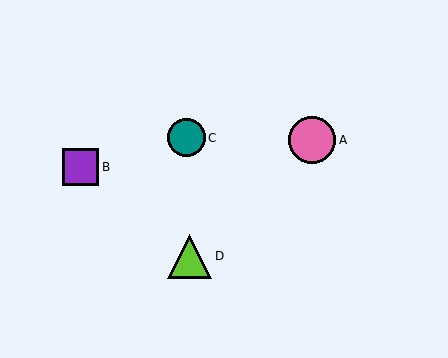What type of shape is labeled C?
Shape C is a teal circle.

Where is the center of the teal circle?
The center of the teal circle is at (186, 138).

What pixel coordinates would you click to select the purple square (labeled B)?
Click at (80, 167) to select the purple square B.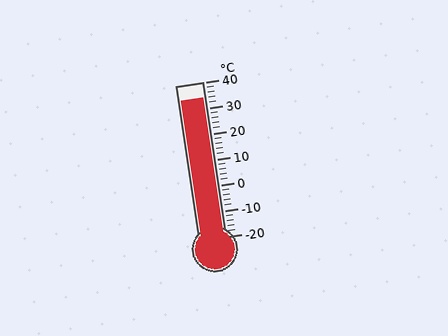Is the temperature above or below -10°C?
The temperature is above -10°C.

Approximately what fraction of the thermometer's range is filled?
The thermometer is filled to approximately 90% of its range.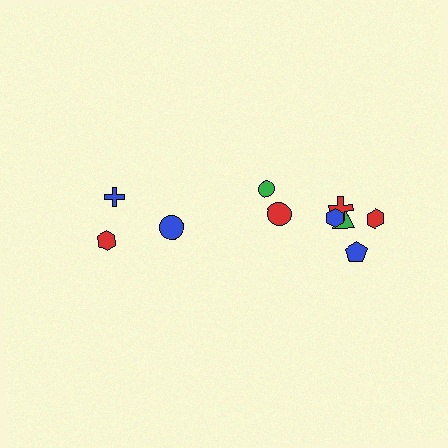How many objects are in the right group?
There are 7 objects.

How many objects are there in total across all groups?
There are 10 objects.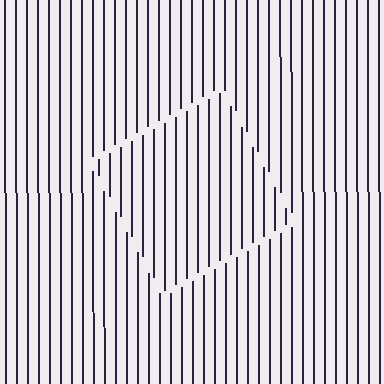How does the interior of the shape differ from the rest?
The interior of the shape contains the same grating, shifted by half a period — the contour is defined by the phase discontinuity where line-ends from the inner and outer gratings abut.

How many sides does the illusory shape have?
4 sides — the line-ends trace a square.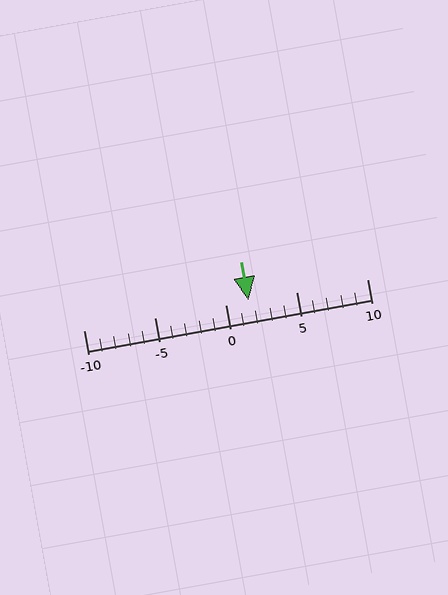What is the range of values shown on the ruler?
The ruler shows values from -10 to 10.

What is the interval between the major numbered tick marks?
The major tick marks are spaced 5 units apart.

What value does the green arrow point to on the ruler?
The green arrow points to approximately 2.